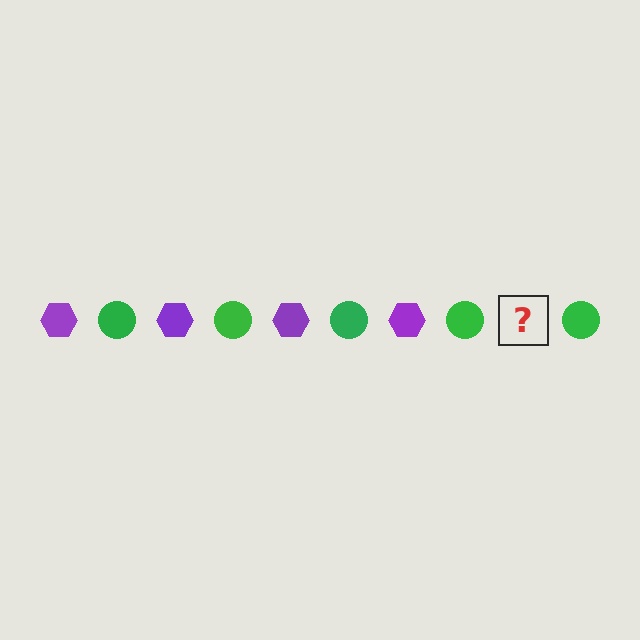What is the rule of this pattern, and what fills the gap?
The rule is that the pattern alternates between purple hexagon and green circle. The gap should be filled with a purple hexagon.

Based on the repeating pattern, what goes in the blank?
The blank should be a purple hexagon.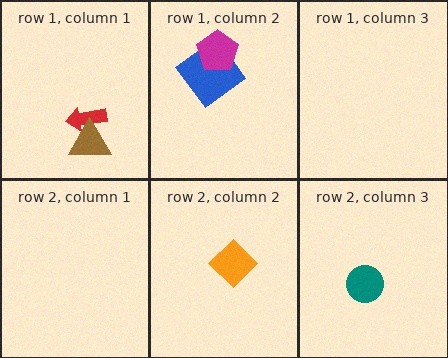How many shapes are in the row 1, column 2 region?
2.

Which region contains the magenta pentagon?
The row 1, column 2 region.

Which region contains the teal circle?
The row 2, column 3 region.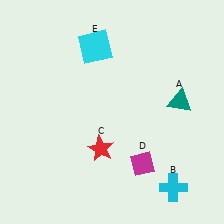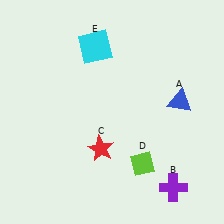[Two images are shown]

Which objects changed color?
A changed from teal to blue. B changed from cyan to purple. D changed from magenta to lime.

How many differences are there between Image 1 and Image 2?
There are 3 differences between the two images.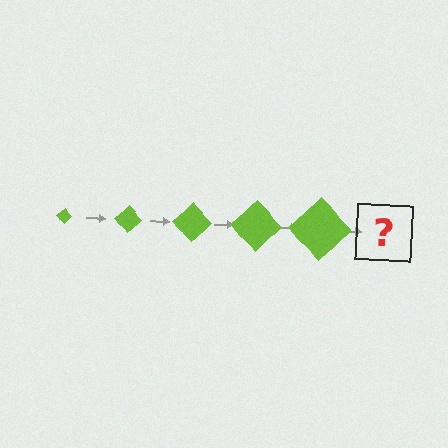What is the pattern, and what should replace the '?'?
The pattern is that the diamond gets progressively larger each step. The '?' should be a lime diamond, larger than the previous one.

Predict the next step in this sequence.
The next step is a lime diamond, larger than the previous one.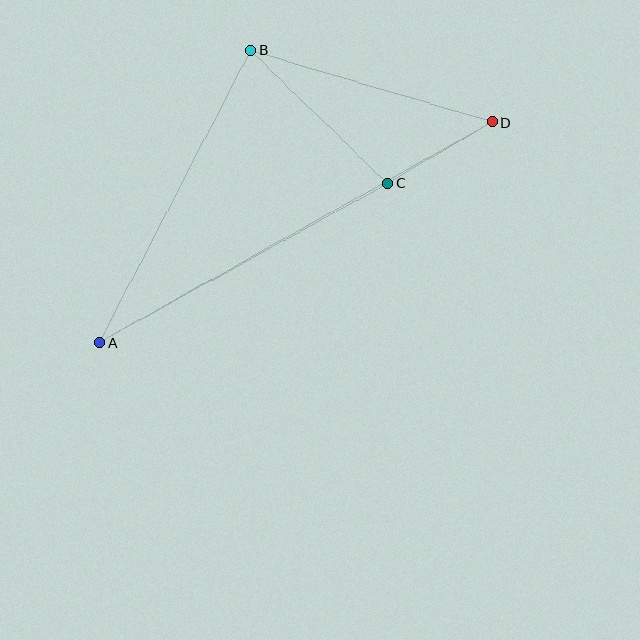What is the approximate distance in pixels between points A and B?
The distance between A and B is approximately 329 pixels.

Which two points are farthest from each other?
Points A and D are farthest from each other.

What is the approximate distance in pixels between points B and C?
The distance between B and C is approximately 190 pixels.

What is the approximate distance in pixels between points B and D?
The distance between B and D is approximately 252 pixels.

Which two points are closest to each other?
Points C and D are closest to each other.